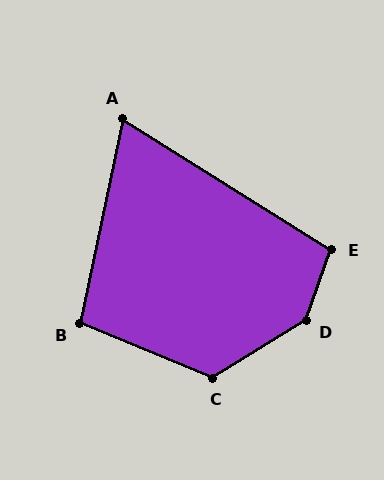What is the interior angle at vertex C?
Approximately 126 degrees (obtuse).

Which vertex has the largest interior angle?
D, at approximately 141 degrees.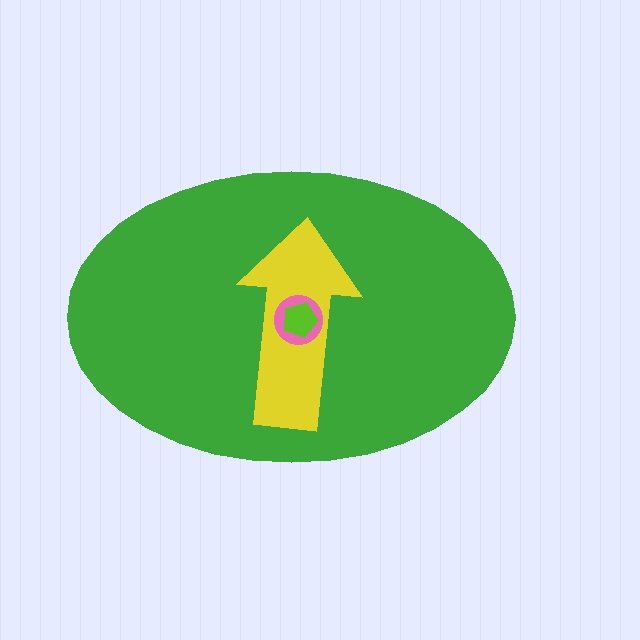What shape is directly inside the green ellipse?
The yellow arrow.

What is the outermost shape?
The green ellipse.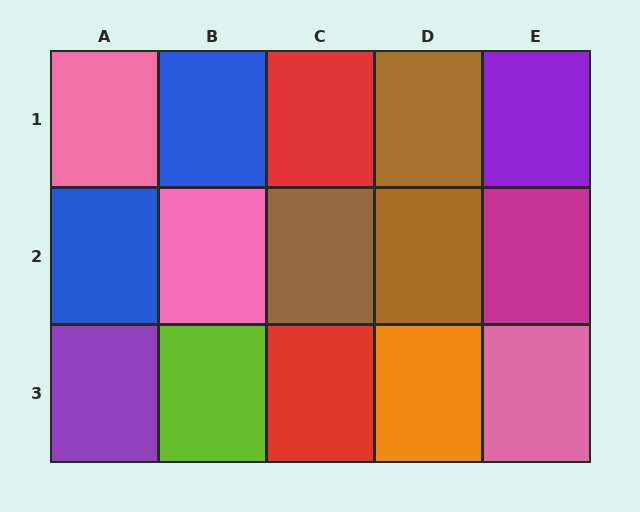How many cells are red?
2 cells are red.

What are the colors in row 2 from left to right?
Blue, pink, brown, brown, magenta.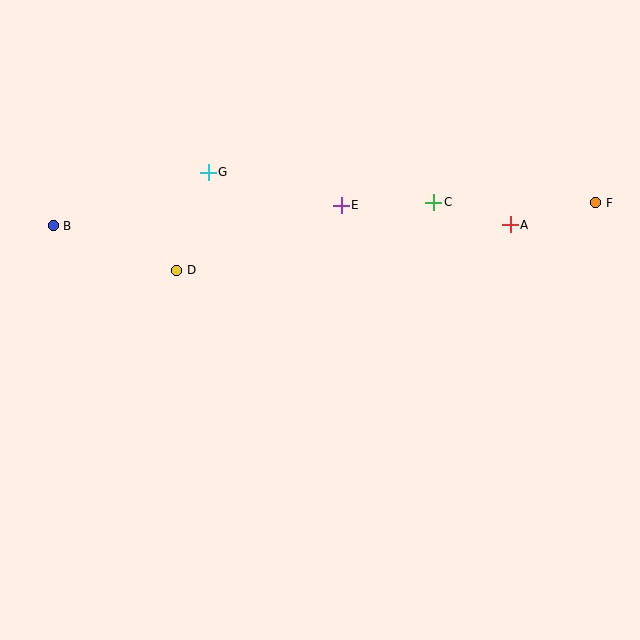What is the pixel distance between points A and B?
The distance between A and B is 457 pixels.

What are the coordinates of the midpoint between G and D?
The midpoint between G and D is at (192, 221).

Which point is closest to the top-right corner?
Point F is closest to the top-right corner.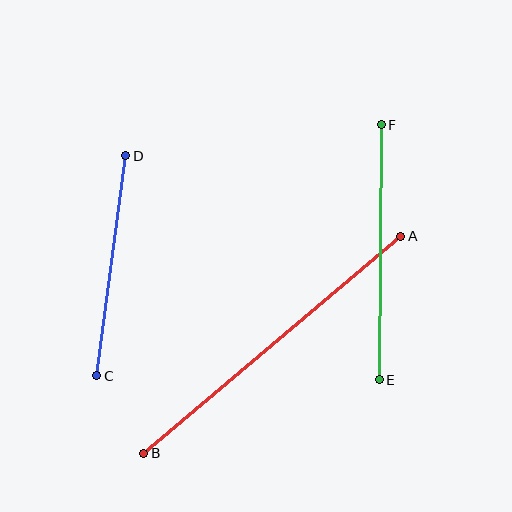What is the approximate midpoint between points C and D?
The midpoint is at approximately (111, 266) pixels.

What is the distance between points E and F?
The distance is approximately 255 pixels.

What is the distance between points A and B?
The distance is approximately 336 pixels.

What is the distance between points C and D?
The distance is approximately 222 pixels.